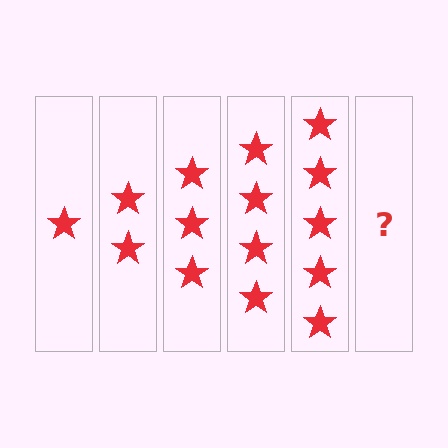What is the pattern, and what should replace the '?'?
The pattern is that each step adds one more star. The '?' should be 6 stars.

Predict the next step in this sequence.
The next step is 6 stars.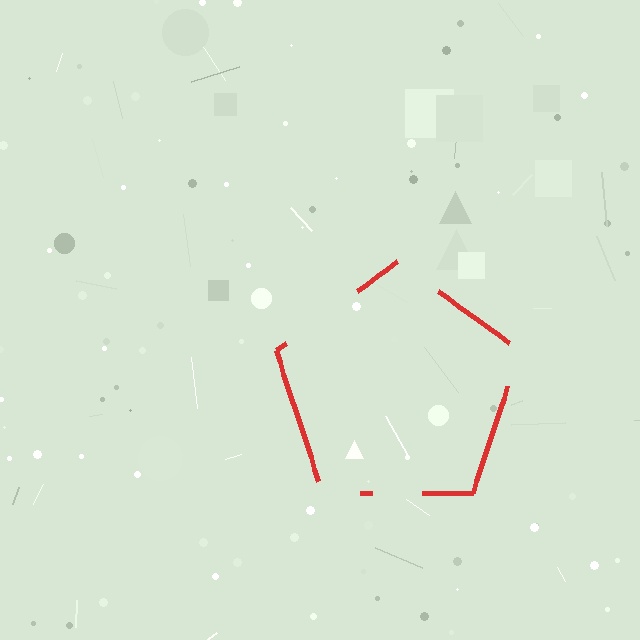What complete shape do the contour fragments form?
The contour fragments form a pentagon.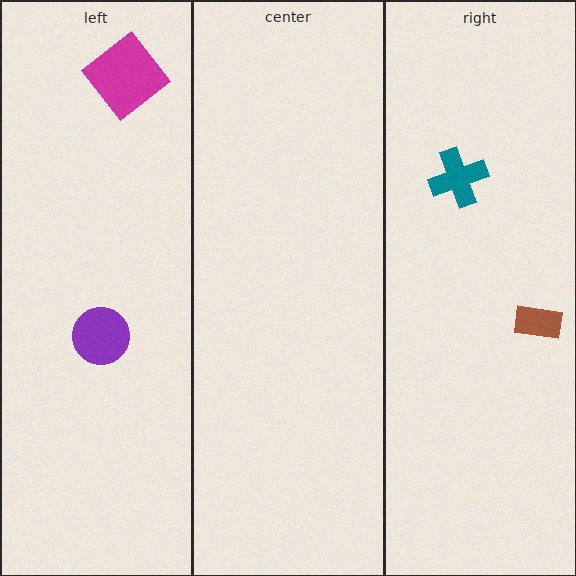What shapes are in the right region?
The brown rectangle, the teal cross.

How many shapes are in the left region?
2.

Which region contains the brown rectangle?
The right region.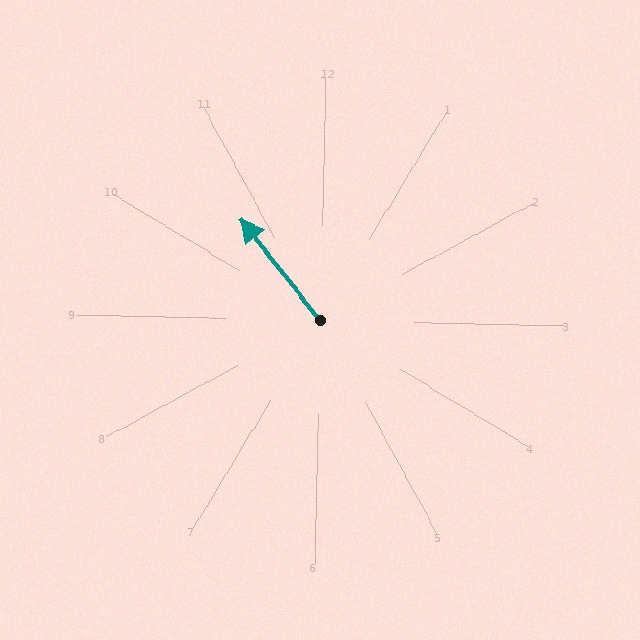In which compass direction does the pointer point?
Northwest.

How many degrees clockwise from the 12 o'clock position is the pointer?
Approximately 321 degrees.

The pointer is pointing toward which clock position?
Roughly 11 o'clock.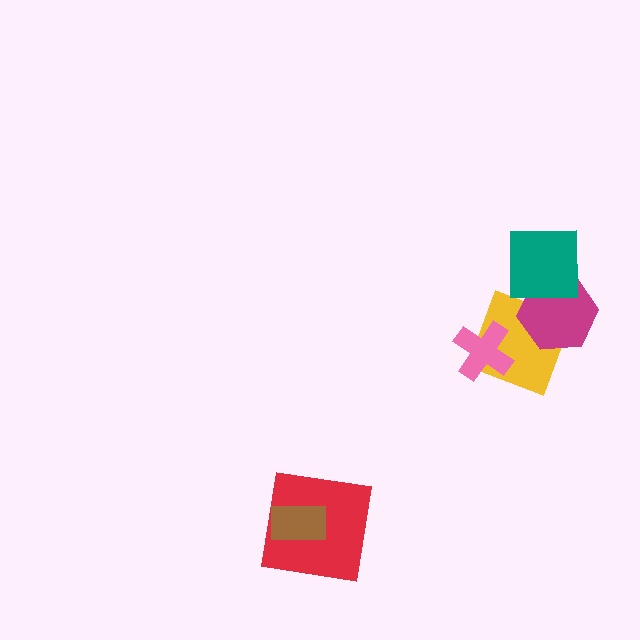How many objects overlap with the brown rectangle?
1 object overlaps with the brown rectangle.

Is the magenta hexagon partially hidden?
Yes, it is partially covered by another shape.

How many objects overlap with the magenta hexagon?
2 objects overlap with the magenta hexagon.